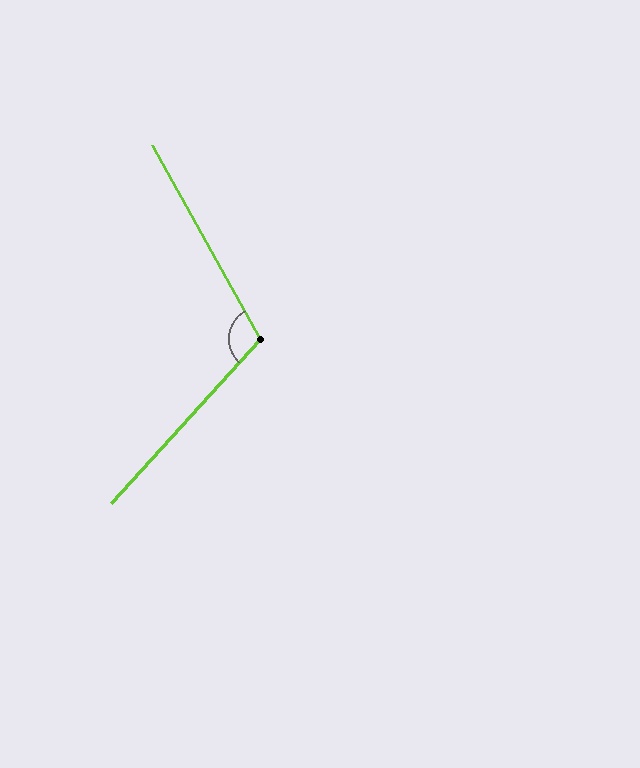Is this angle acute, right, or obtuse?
It is obtuse.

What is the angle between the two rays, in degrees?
Approximately 108 degrees.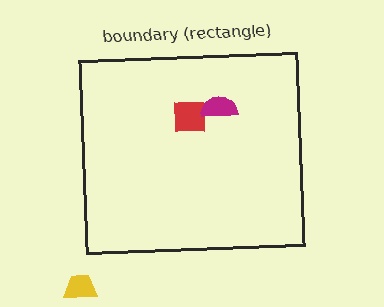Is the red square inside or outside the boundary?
Inside.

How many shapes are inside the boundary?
2 inside, 1 outside.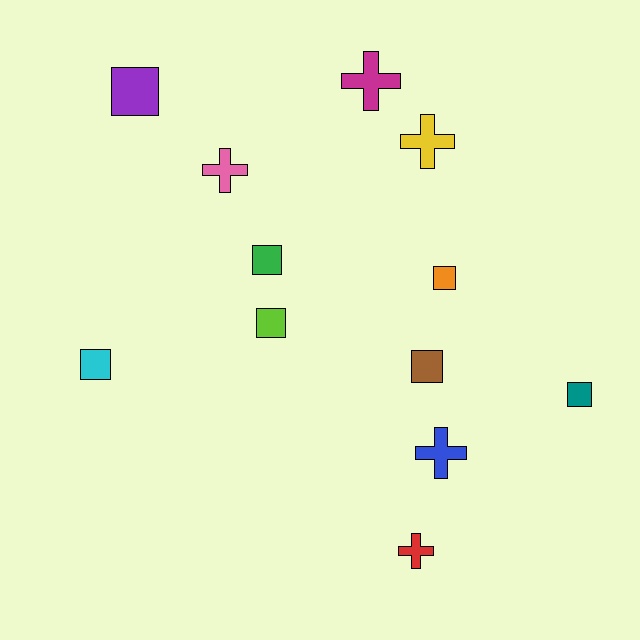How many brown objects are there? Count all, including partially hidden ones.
There is 1 brown object.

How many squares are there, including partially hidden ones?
There are 7 squares.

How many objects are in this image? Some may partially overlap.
There are 12 objects.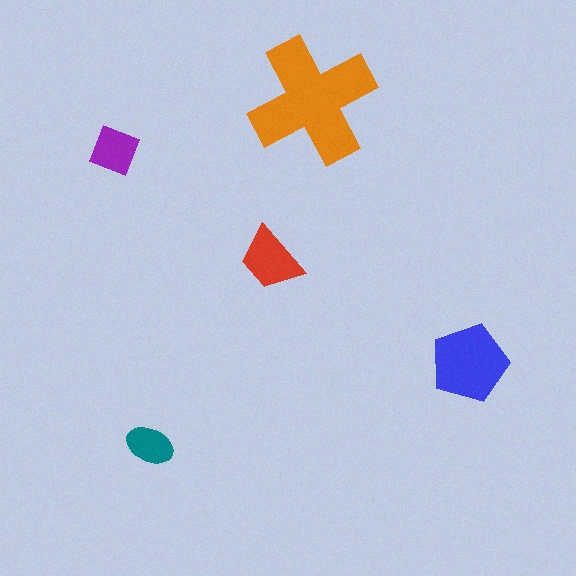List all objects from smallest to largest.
The teal ellipse, the purple square, the red trapezoid, the blue pentagon, the orange cross.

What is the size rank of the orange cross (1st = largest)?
1st.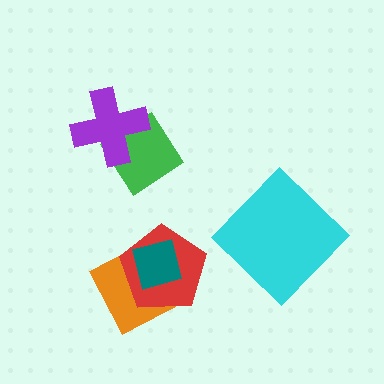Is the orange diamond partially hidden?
Yes, it is partially covered by another shape.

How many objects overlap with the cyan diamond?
0 objects overlap with the cyan diamond.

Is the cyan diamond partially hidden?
No, no other shape covers it.